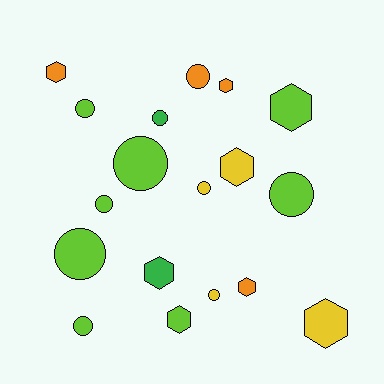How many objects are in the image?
There are 18 objects.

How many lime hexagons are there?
There are 2 lime hexagons.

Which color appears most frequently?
Lime, with 8 objects.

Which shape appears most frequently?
Circle, with 10 objects.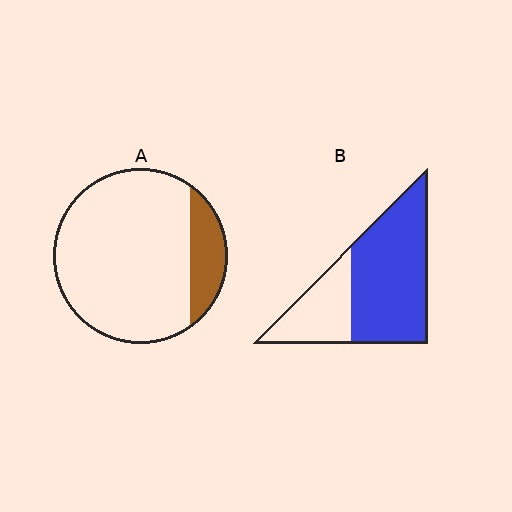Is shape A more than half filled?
No.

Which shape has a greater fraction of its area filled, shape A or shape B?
Shape B.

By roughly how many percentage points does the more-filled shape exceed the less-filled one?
By roughly 55 percentage points (B over A).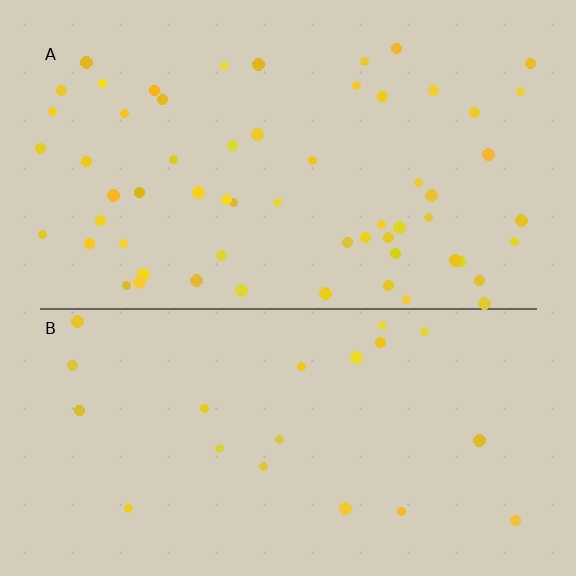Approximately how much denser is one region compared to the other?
Approximately 2.9× — region A over region B.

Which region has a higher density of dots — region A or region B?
A (the top).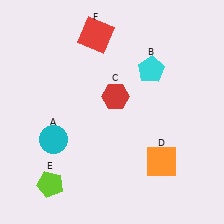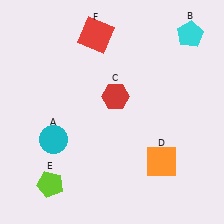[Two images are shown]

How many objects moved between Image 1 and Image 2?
1 object moved between the two images.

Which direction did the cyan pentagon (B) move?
The cyan pentagon (B) moved right.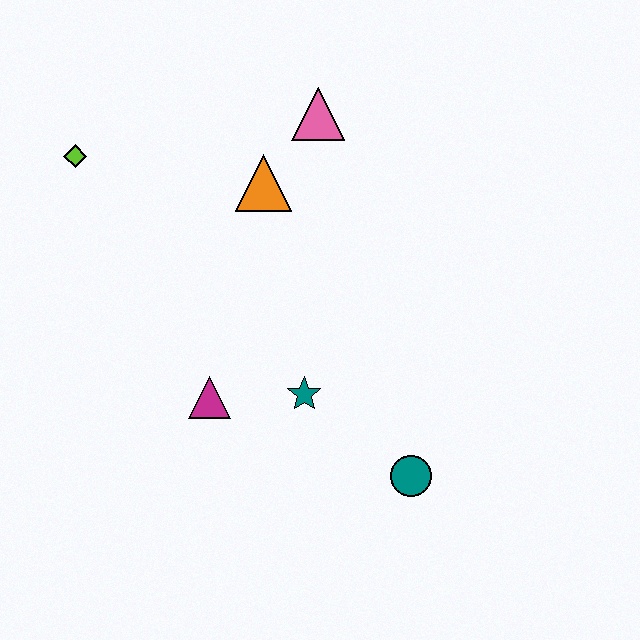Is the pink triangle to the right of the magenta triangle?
Yes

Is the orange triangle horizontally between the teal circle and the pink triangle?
No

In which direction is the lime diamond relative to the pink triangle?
The lime diamond is to the left of the pink triangle.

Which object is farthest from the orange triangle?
The teal circle is farthest from the orange triangle.